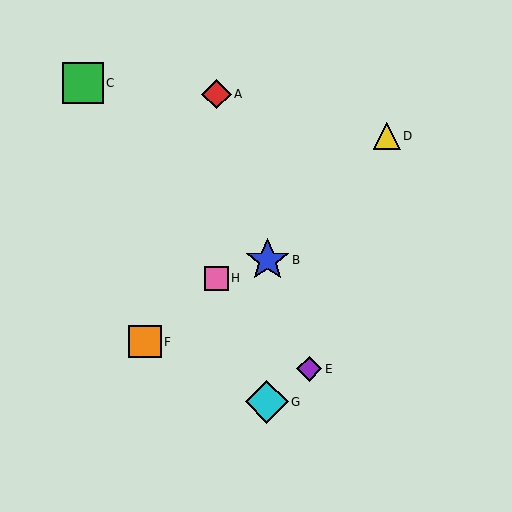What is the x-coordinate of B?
Object B is at x≈267.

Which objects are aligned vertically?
Objects A, H are aligned vertically.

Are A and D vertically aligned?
No, A is at x≈216 and D is at x≈387.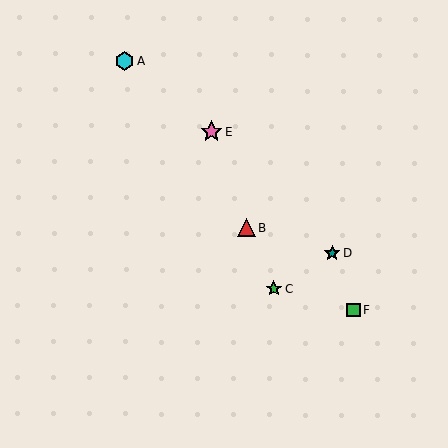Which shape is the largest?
The pink star (labeled E) is the largest.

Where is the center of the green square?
The center of the green square is at (354, 310).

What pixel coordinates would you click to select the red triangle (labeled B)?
Click at (247, 228) to select the red triangle B.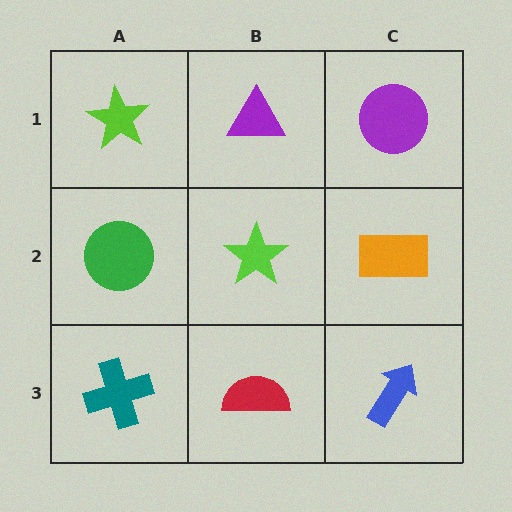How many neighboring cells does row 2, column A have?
3.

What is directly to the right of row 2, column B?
An orange rectangle.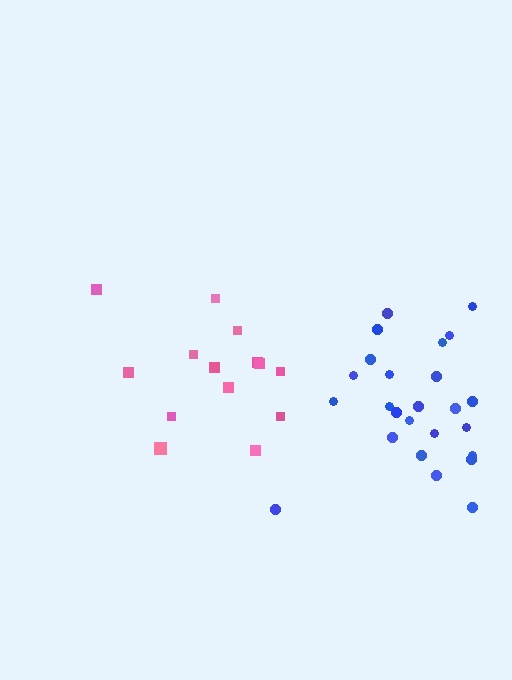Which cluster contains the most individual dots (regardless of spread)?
Blue (26).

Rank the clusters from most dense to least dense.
pink, blue.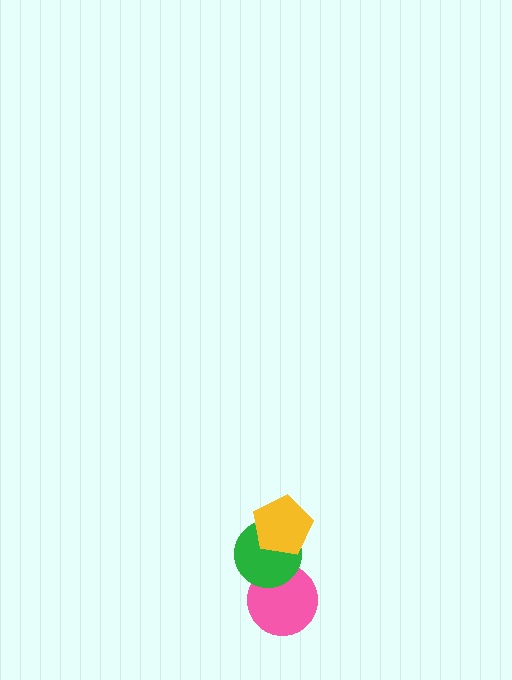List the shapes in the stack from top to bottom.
From top to bottom: the yellow pentagon, the green circle, the pink circle.